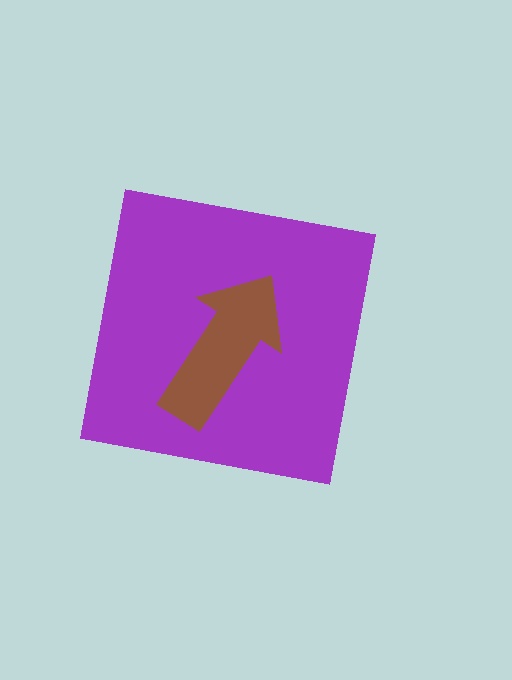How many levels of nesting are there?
2.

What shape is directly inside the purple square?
The brown arrow.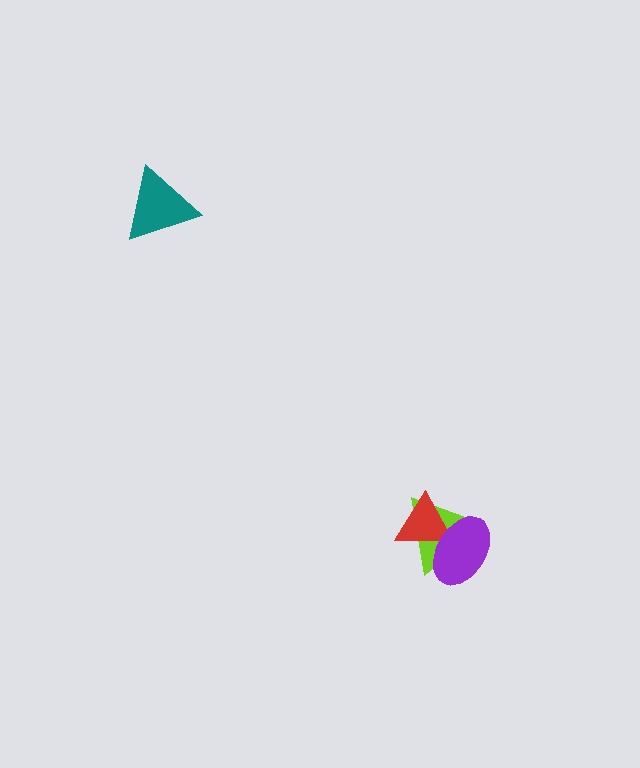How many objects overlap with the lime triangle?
2 objects overlap with the lime triangle.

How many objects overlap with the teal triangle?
0 objects overlap with the teal triangle.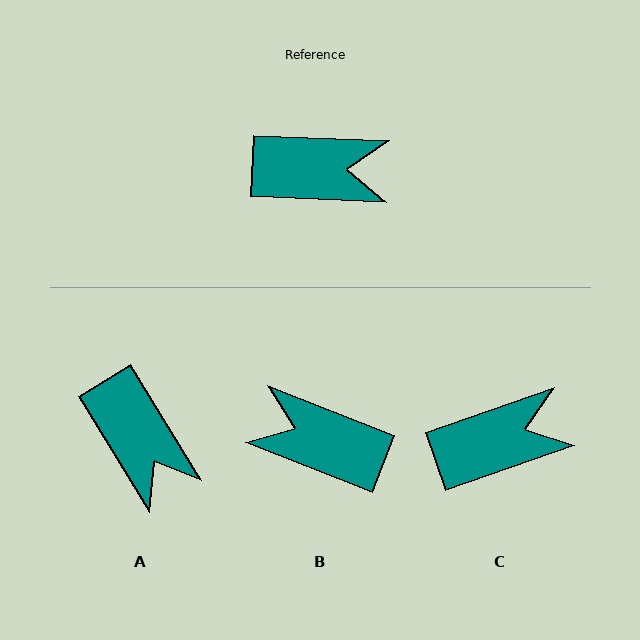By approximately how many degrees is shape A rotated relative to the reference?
Approximately 56 degrees clockwise.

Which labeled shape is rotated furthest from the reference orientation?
B, about 161 degrees away.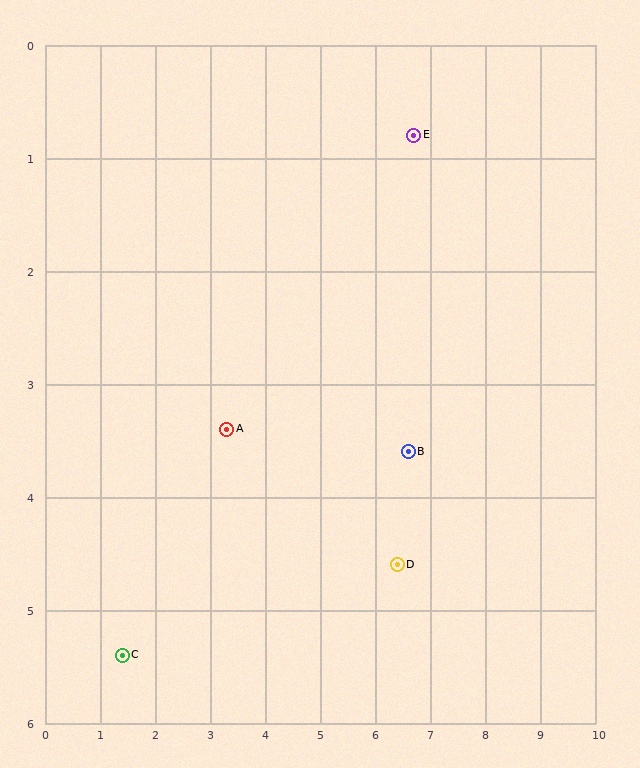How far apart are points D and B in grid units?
Points D and B are about 1.0 grid units apart.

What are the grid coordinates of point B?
Point B is at approximately (6.6, 3.6).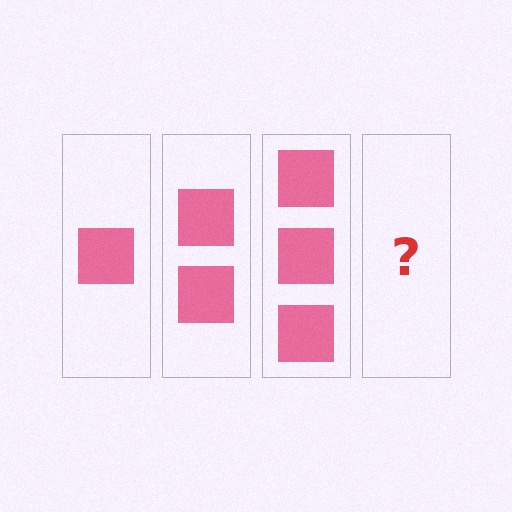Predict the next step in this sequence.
The next step is 4 squares.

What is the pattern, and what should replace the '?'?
The pattern is that each step adds one more square. The '?' should be 4 squares.